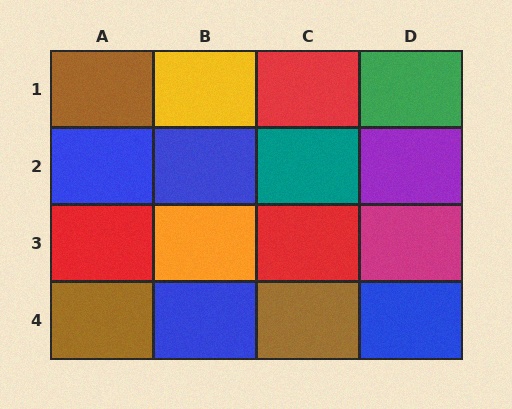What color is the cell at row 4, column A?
Brown.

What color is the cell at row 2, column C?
Teal.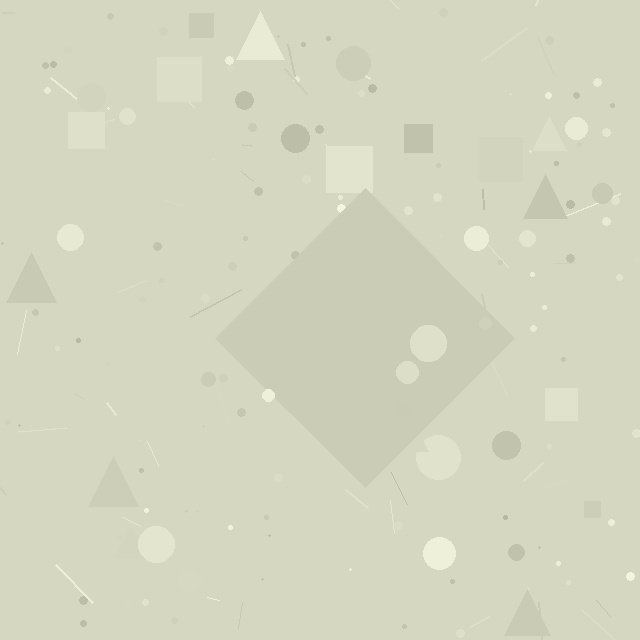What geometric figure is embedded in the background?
A diamond is embedded in the background.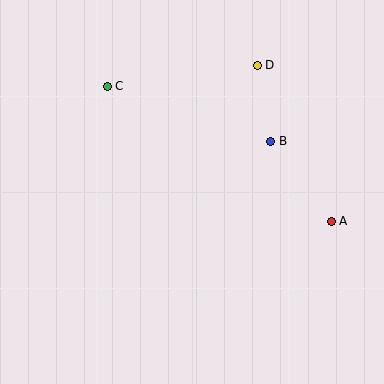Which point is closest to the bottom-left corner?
Point C is closest to the bottom-left corner.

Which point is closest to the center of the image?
Point B at (271, 141) is closest to the center.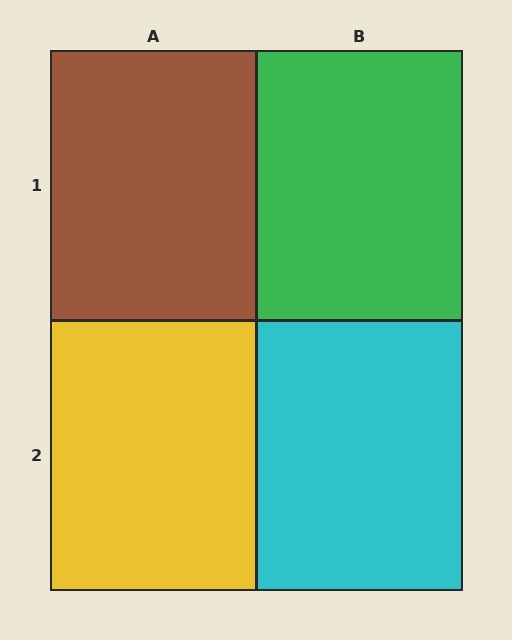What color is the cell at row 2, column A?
Yellow.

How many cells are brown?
1 cell is brown.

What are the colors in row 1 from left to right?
Brown, green.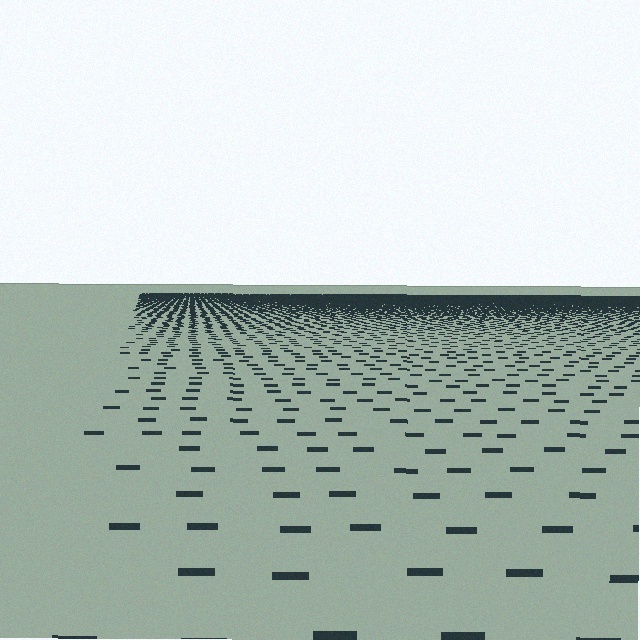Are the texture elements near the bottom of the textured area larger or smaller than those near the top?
Larger. Near the bottom, elements are closer to the viewer and appear at a bigger on-screen size.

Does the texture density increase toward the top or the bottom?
Density increases toward the top.